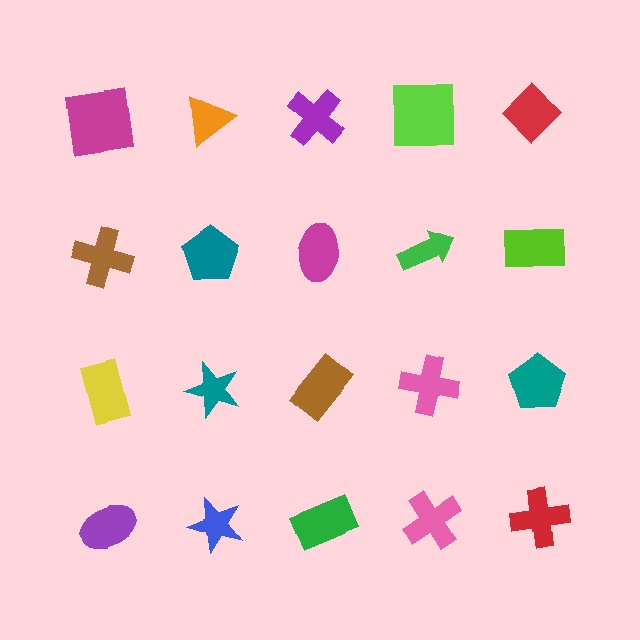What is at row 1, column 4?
A lime square.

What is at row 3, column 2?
A teal star.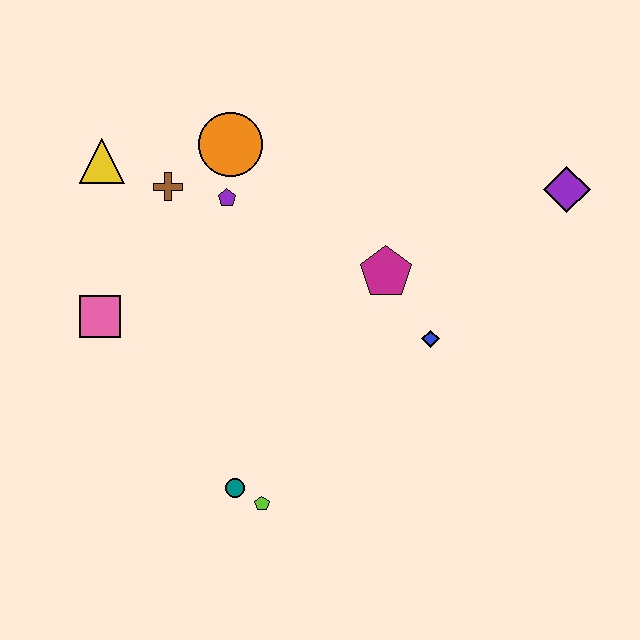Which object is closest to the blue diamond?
The magenta pentagon is closest to the blue diamond.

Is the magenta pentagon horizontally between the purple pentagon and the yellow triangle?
No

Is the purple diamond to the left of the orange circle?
No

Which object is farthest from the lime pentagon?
The purple diamond is farthest from the lime pentagon.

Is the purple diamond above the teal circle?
Yes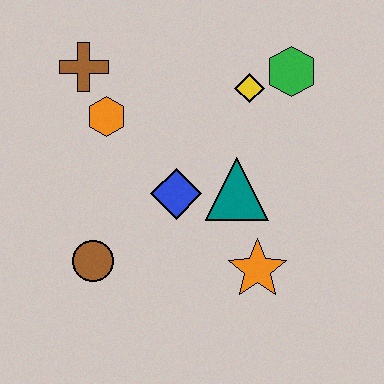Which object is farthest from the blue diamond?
The green hexagon is farthest from the blue diamond.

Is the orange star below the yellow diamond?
Yes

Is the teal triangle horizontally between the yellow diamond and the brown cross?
Yes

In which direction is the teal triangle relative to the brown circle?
The teal triangle is to the right of the brown circle.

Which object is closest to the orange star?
The teal triangle is closest to the orange star.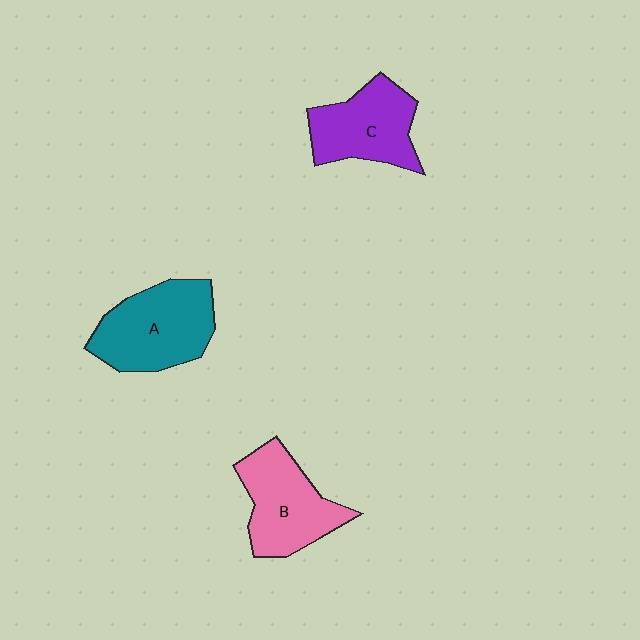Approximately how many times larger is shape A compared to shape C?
Approximately 1.2 times.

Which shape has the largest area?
Shape A (teal).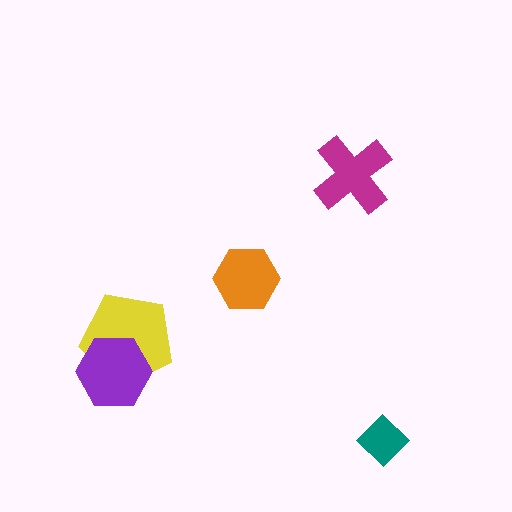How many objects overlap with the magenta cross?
0 objects overlap with the magenta cross.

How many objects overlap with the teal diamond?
0 objects overlap with the teal diamond.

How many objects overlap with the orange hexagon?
0 objects overlap with the orange hexagon.